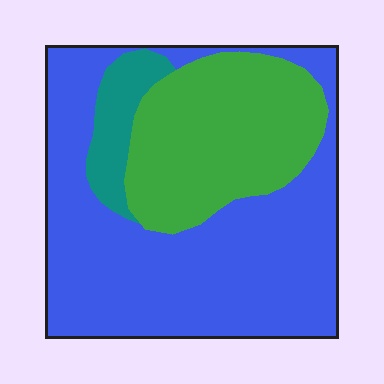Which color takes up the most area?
Blue, at roughly 60%.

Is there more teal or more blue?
Blue.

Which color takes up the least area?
Teal, at roughly 10%.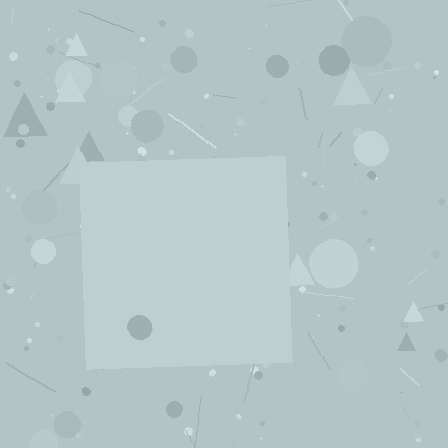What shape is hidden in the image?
A square is hidden in the image.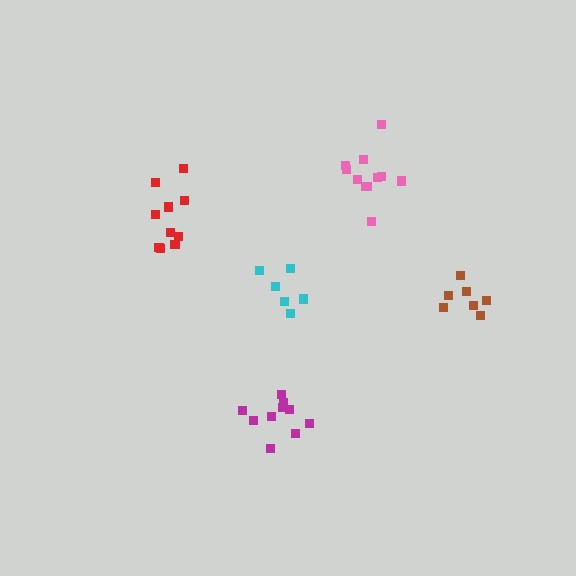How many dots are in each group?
Group 1: 10 dots, Group 2: 10 dots, Group 3: 11 dots, Group 4: 7 dots, Group 5: 6 dots (44 total).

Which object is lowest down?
The magenta cluster is bottommost.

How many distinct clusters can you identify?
There are 5 distinct clusters.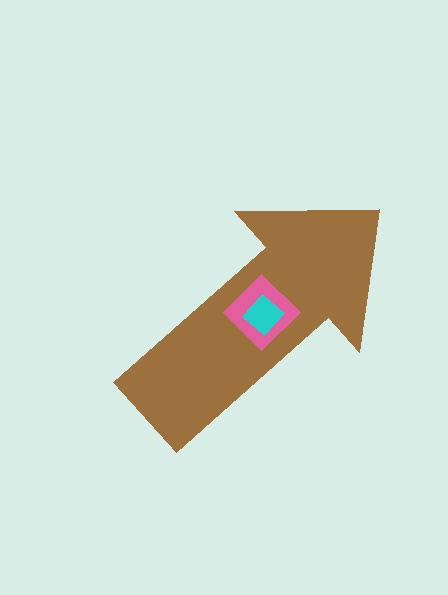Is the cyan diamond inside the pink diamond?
Yes.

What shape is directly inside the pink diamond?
The cyan diamond.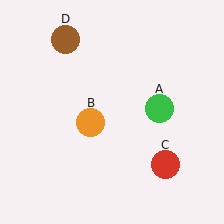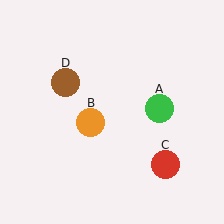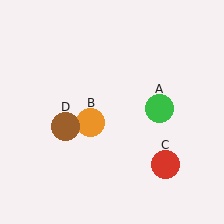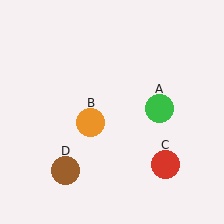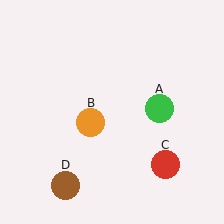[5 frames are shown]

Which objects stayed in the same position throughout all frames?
Green circle (object A) and orange circle (object B) and red circle (object C) remained stationary.